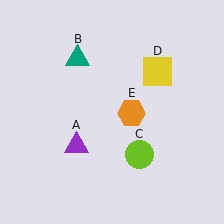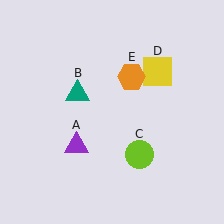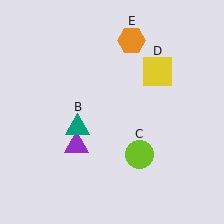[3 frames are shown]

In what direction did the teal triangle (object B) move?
The teal triangle (object B) moved down.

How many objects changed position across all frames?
2 objects changed position: teal triangle (object B), orange hexagon (object E).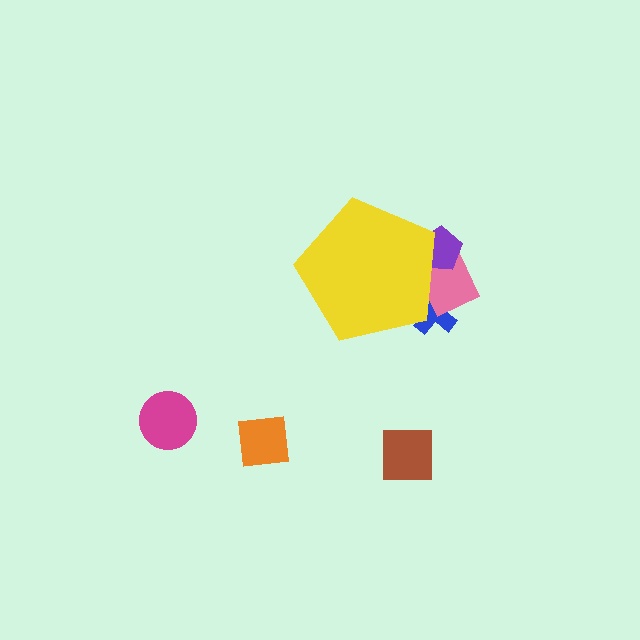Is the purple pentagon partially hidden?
Yes, the purple pentagon is partially hidden behind the yellow pentagon.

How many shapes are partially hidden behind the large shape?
3 shapes are partially hidden.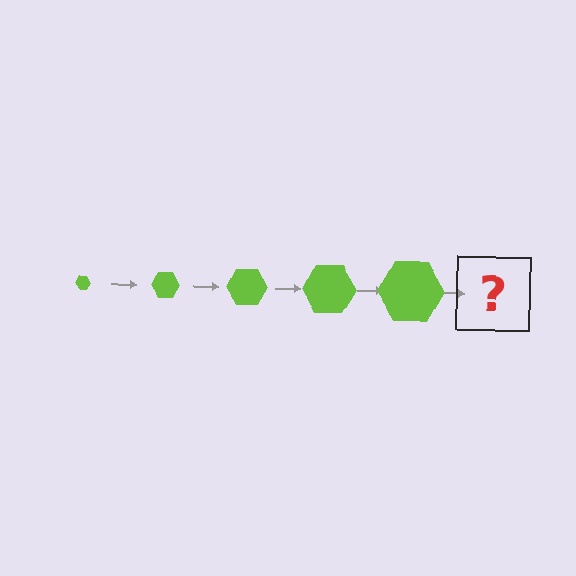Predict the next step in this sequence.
The next step is a lime hexagon, larger than the previous one.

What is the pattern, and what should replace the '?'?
The pattern is that the hexagon gets progressively larger each step. The '?' should be a lime hexagon, larger than the previous one.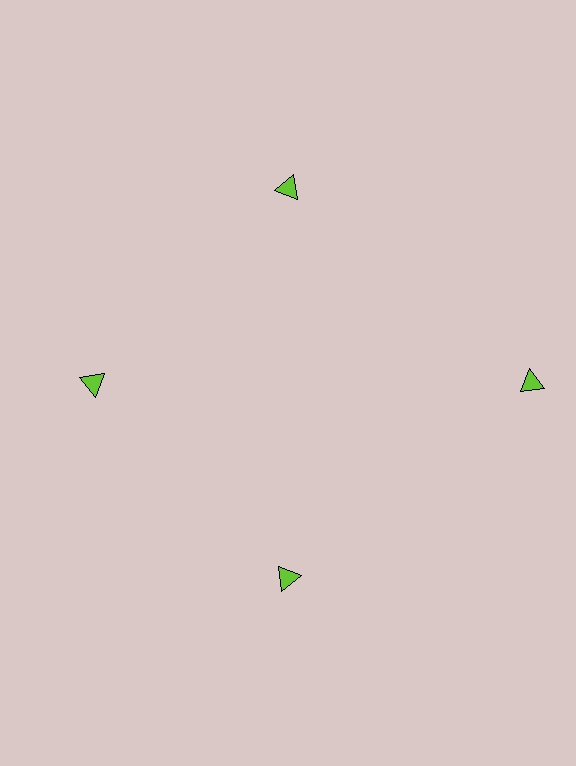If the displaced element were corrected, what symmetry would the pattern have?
It would have 4-fold rotational symmetry — the pattern would map onto itself every 90 degrees.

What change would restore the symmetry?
The symmetry would be restored by moving it inward, back onto the ring so that all 4 triangles sit at equal angles and equal distance from the center.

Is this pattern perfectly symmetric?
No. The 4 lime triangles are arranged in a ring, but one element near the 3 o'clock position is pushed outward from the center, breaking the 4-fold rotational symmetry.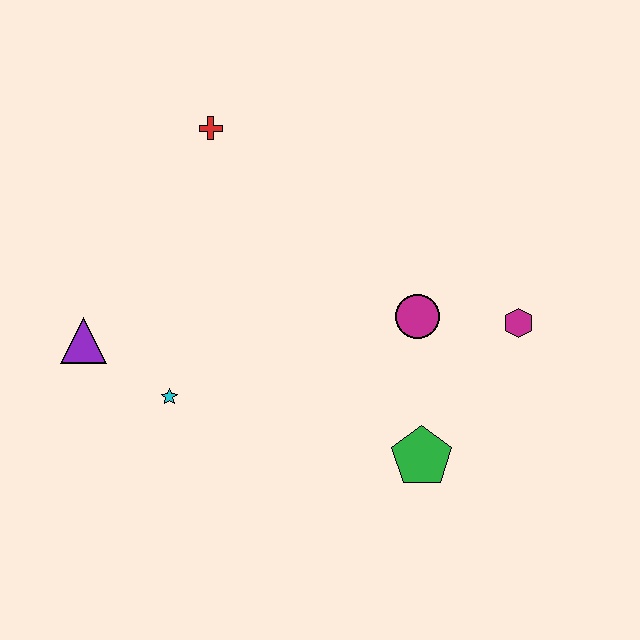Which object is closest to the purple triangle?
The cyan star is closest to the purple triangle.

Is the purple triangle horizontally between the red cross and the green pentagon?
No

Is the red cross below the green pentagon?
No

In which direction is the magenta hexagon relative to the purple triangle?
The magenta hexagon is to the right of the purple triangle.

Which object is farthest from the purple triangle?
The magenta hexagon is farthest from the purple triangle.